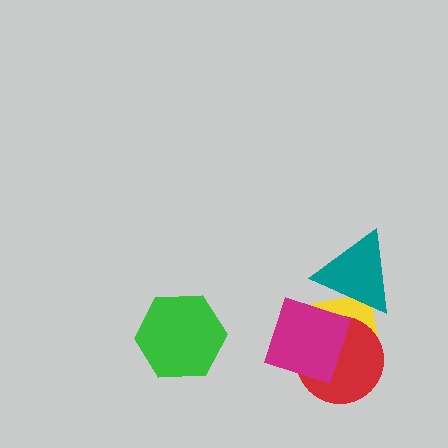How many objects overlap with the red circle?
2 objects overlap with the red circle.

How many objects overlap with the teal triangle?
1 object overlaps with the teal triangle.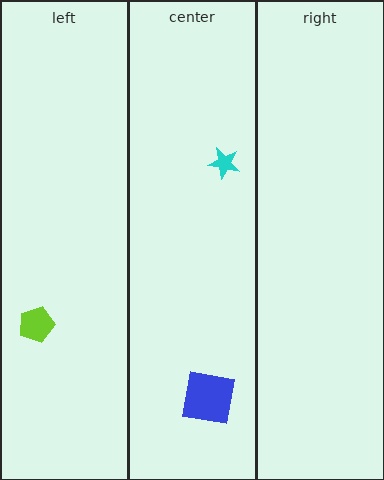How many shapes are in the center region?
2.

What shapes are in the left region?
The lime pentagon.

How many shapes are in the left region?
1.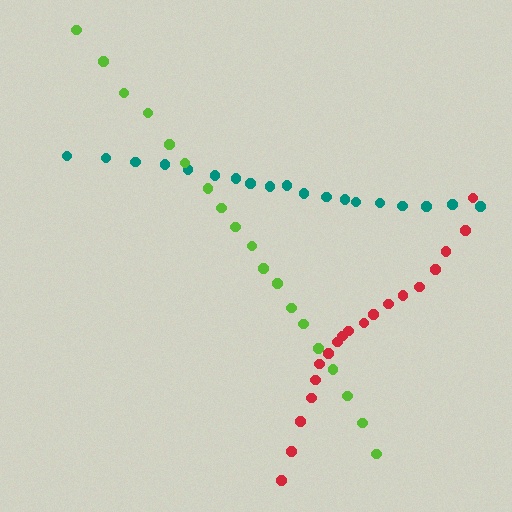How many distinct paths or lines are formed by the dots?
There are 3 distinct paths.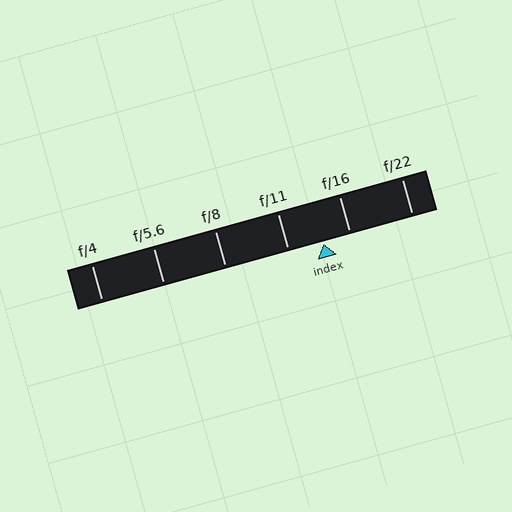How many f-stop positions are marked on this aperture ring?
There are 6 f-stop positions marked.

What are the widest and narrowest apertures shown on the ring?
The widest aperture shown is f/4 and the narrowest is f/22.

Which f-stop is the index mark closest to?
The index mark is closest to f/16.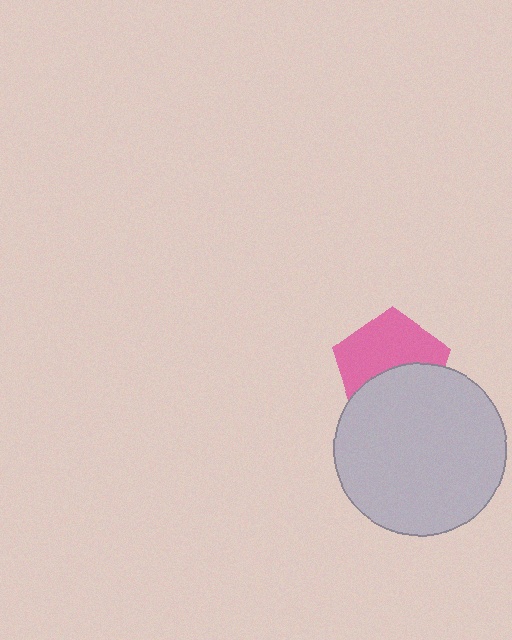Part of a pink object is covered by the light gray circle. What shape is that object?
It is a pentagon.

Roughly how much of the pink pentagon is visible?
About half of it is visible (roughly 56%).